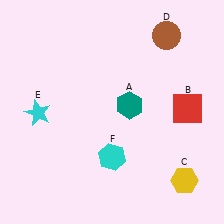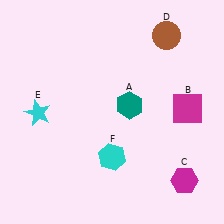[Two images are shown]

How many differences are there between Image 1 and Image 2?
There are 2 differences between the two images.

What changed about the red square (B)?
In Image 1, B is red. In Image 2, it changed to magenta.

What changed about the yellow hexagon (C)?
In Image 1, C is yellow. In Image 2, it changed to magenta.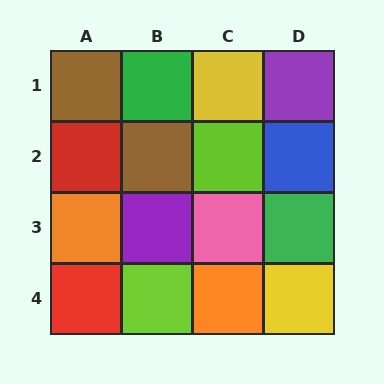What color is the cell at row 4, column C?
Orange.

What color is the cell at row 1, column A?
Brown.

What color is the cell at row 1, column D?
Purple.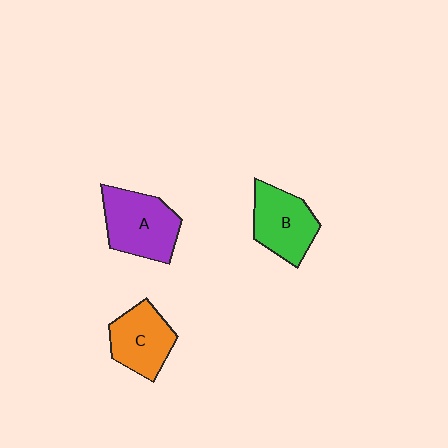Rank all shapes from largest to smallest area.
From largest to smallest: A (purple), B (green), C (orange).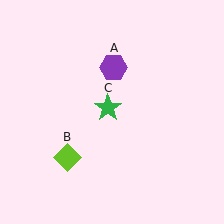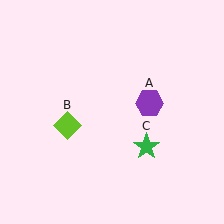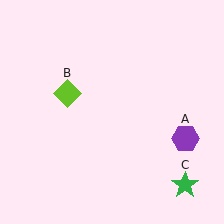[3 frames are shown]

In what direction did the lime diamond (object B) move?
The lime diamond (object B) moved up.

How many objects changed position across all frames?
3 objects changed position: purple hexagon (object A), lime diamond (object B), green star (object C).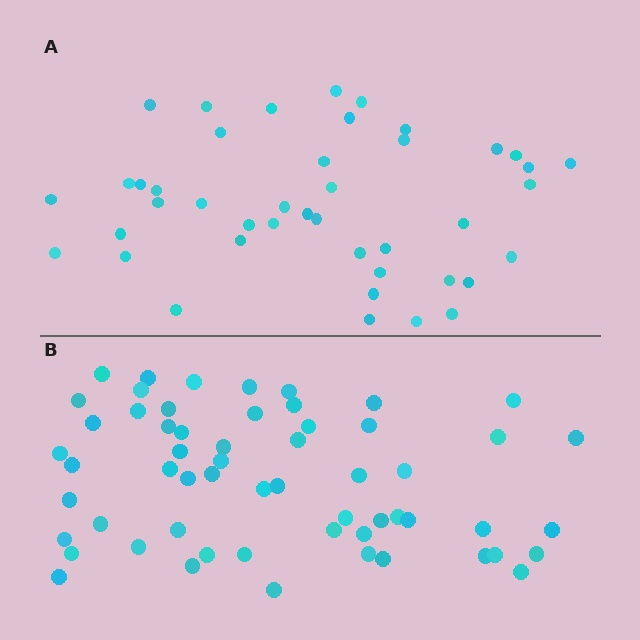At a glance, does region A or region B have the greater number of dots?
Region B (the bottom region) has more dots.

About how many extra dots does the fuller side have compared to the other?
Region B has approximately 15 more dots than region A.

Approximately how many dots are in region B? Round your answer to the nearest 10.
About 60 dots. (The exact count is 58, which rounds to 60.)